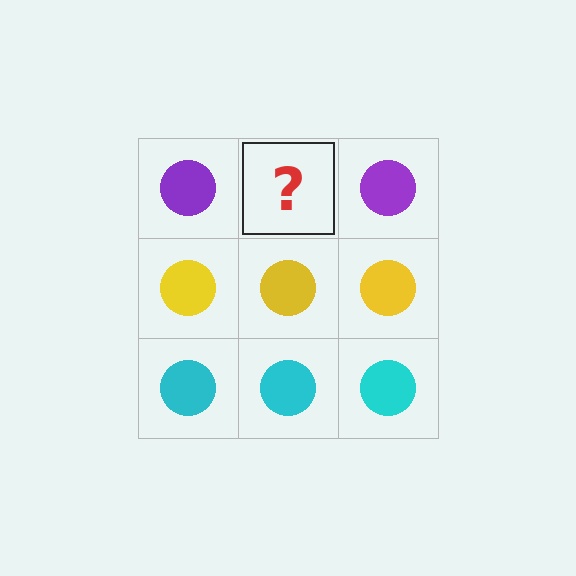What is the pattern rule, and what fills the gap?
The rule is that each row has a consistent color. The gap should be filled with a purple circle.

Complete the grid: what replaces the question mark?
The question mark should be replaced with a purple circle.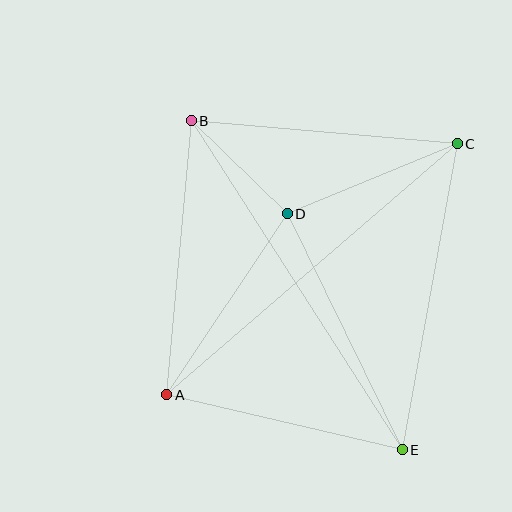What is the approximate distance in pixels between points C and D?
The distance between C and D is approximately 184 pixels.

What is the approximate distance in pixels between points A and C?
The distance between A and C is approximately 384 pixels.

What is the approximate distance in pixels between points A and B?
The distance between A and B is approximately 275 pixels.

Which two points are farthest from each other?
Points B and E are farthest from each other.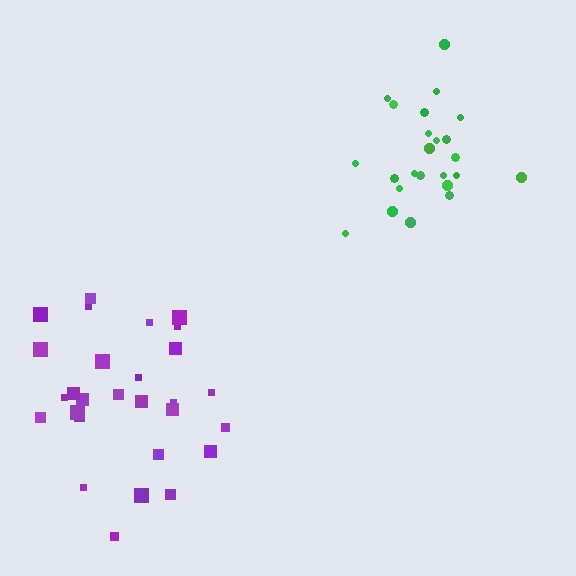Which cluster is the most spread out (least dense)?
Purple.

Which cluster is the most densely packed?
Green.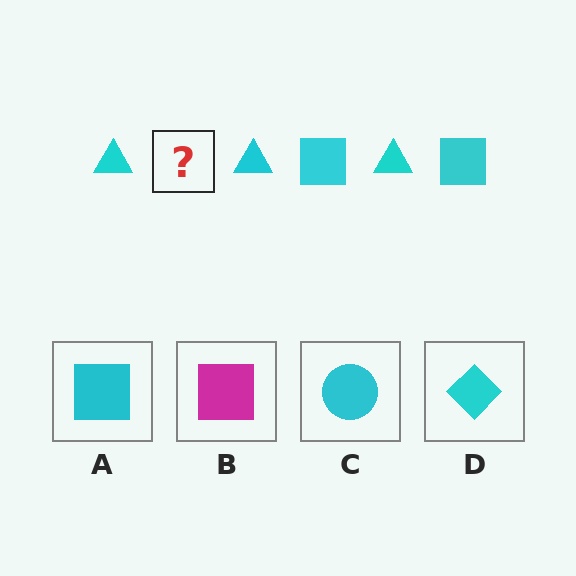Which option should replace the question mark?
Option A.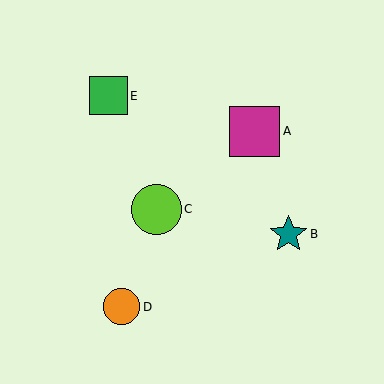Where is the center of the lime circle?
The center of the lime circle is at (156, 209).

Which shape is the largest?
The magenta square (labeled A) is the largest.